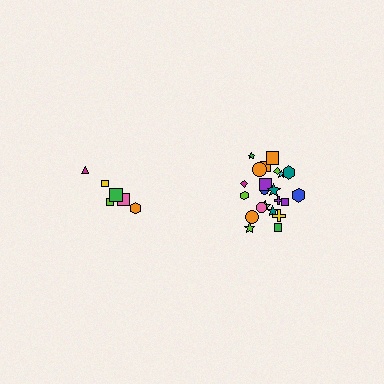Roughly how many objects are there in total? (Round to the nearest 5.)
Roughly 30 objects in total.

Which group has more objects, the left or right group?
The right group.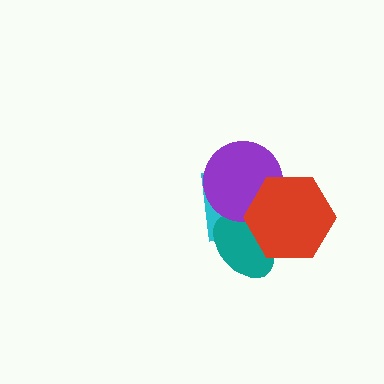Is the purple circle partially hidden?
Yes, it is partially covered by another shape.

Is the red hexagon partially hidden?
No, no other shape covers it.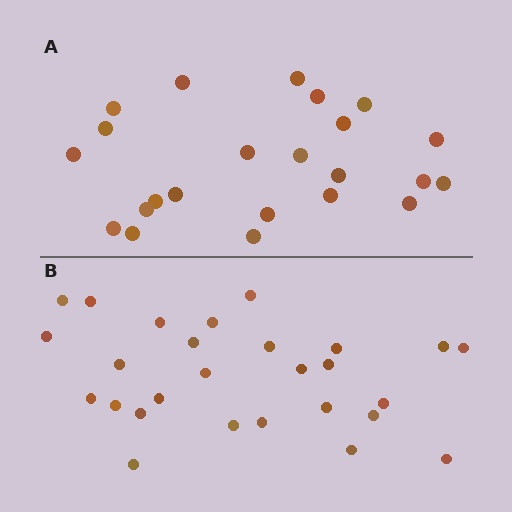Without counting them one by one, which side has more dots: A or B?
Region B (the bottom region) has more dots.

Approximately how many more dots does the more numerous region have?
Region B has about 4 more dots than region A.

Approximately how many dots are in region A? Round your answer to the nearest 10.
About 20 dots. (The exact count is 23, which rounds to 20.)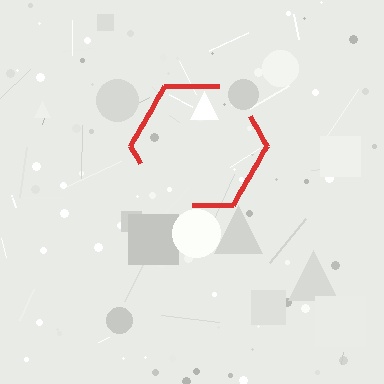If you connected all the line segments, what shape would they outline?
They would outline a hexagon.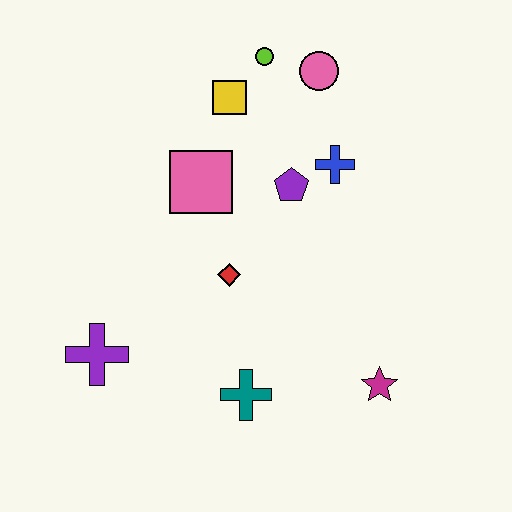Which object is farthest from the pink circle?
The purple cross is farthest from the pink circle.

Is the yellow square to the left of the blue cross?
Yes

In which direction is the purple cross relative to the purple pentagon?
The purple cross is to the left of the purple pentagon.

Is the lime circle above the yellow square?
Yes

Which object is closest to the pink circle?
The lime circle is closest to the pink circle.